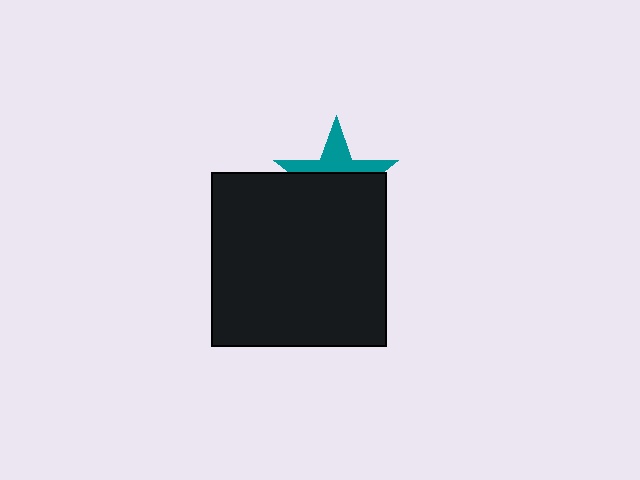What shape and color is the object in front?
The object in front is a black rectangle.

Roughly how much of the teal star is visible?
A small part of it is visible (roughly 39%).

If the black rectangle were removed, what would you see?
You would see the complete teal star.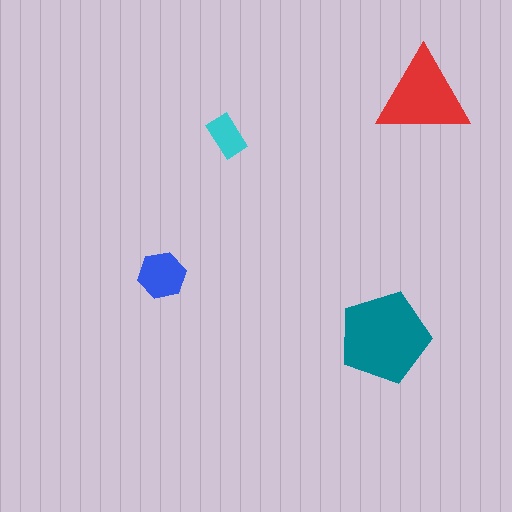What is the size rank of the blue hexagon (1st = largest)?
3rd.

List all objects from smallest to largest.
The cyan rectangle, the blue hexagon, the red triangle, the teal pentagon.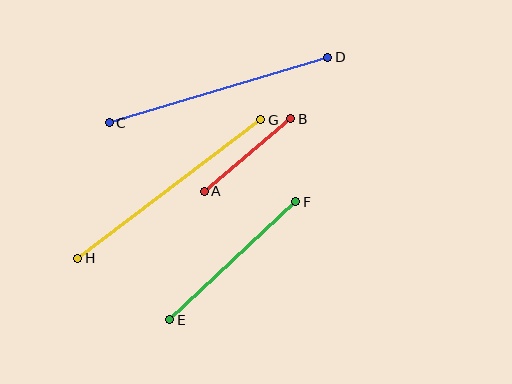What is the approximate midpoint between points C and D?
The midpoint is at approximately (218, 90) pixels.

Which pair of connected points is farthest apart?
Points G and H are farthest apart.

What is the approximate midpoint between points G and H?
The midpoint is at approximately (169, 189) pixels.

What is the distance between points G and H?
The distance is approximately 229 pixels.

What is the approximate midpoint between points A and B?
The midpoint is at approximately (247, 155) pixels.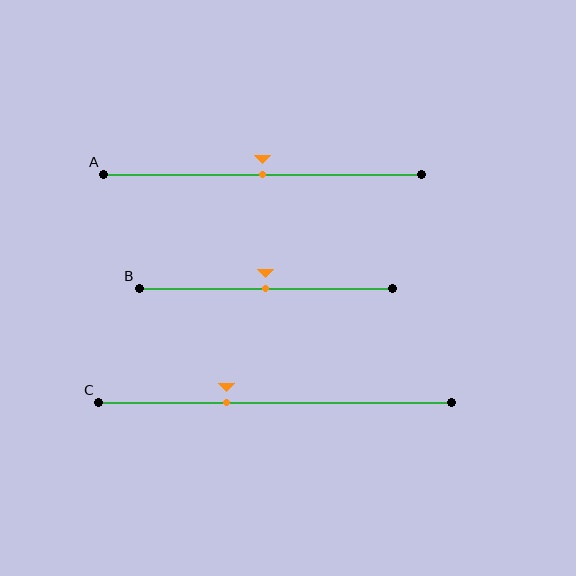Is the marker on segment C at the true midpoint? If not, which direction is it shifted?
No, the marker on segment C is shifted to the left by about 14% of the segment length.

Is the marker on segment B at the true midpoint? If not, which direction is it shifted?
Yes, the marker on segment B is at the true midpoint.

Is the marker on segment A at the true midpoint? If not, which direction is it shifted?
Yes, the marker on segment A is at the true midpoint.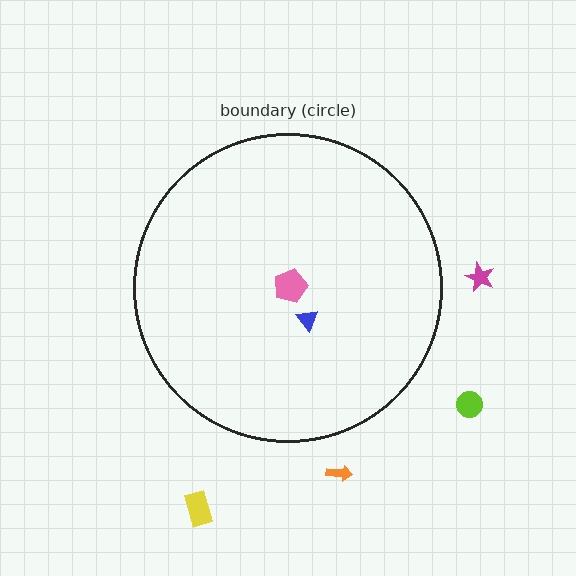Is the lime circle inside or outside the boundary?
Outside.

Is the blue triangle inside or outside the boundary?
Inside.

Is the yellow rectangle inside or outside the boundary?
Outside.